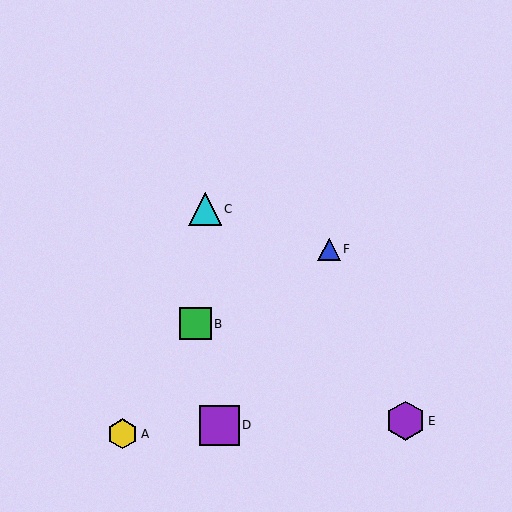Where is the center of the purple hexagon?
The center of the purple hexagon is at (406, 421).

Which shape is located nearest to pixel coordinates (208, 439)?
The purple square (labeled D) at (219, 425) is nearest to that location.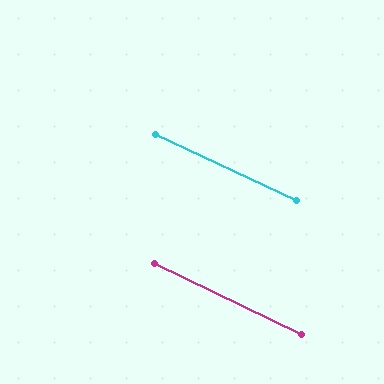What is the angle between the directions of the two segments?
Approximately 1 degree.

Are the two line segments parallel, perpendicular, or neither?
Parallel — their directions differ by only 0.6°.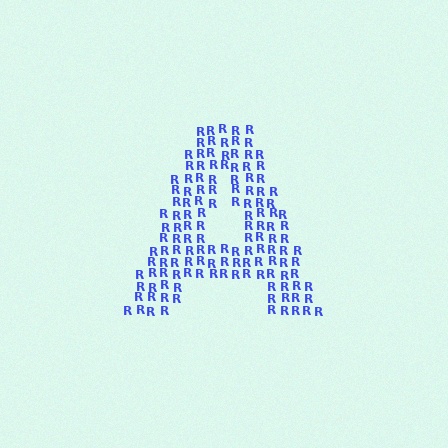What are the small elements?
The small elements are letter R's.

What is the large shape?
The large shape is the letter A.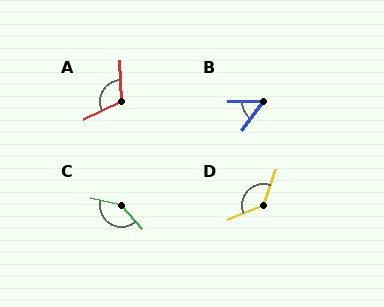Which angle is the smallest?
B, at approximately 55 degrees.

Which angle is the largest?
C, at approximately 145 degrees.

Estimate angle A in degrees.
Approximately 113 degrees.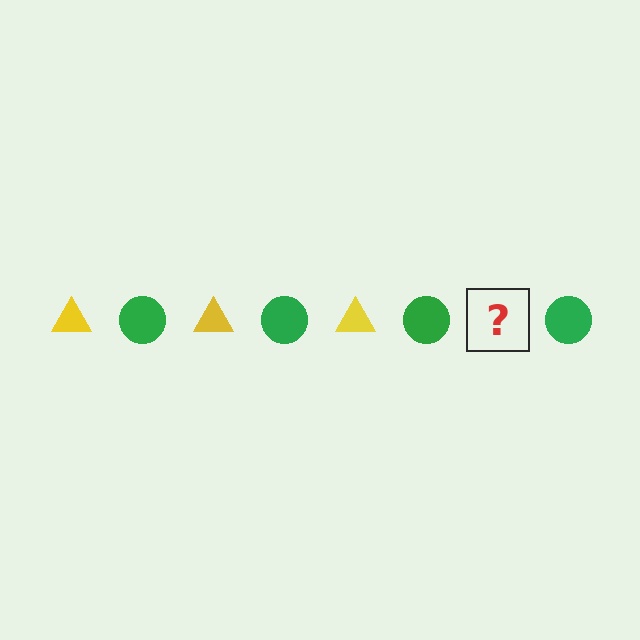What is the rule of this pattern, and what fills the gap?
The rule is that the pattern alternates between yellow triangle and green circle. The gap should be filled with a yellow triangle.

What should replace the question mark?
The question mark should be replaced with a yellow triangle.